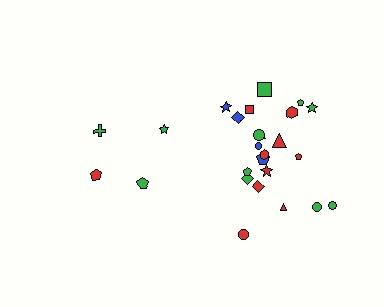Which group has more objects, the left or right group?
The right group.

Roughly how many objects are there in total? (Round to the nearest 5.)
Roughly 25 objects in total.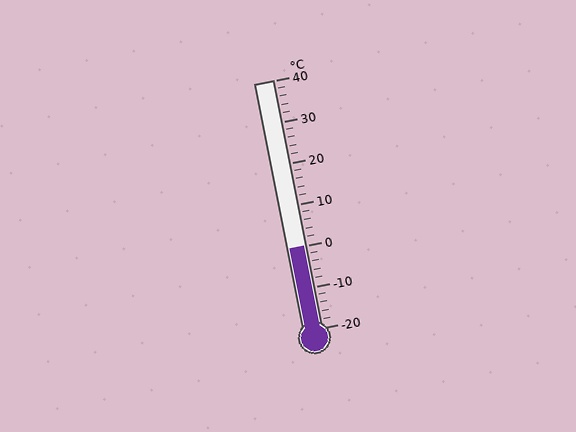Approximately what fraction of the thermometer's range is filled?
The thermometer is filled to approximately 35% of its range.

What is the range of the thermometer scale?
The thermometer scale ranges from -20°C to 40°C.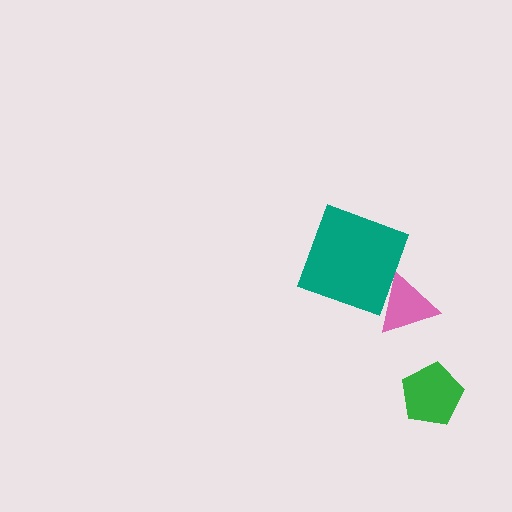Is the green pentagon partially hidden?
No, no other shape covers it.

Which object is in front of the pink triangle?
The teal square is in front of the pink triangle.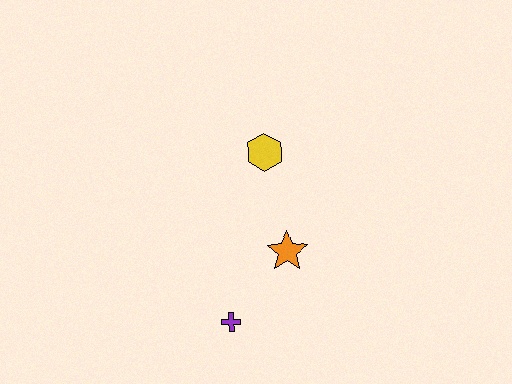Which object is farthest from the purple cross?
The yellow hexagon is farthest from the purple cross.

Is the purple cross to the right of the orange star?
No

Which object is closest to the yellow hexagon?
The orange star is closest to the yellow hexagon.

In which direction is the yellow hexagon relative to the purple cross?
The yellow hexagon is above the purple cross.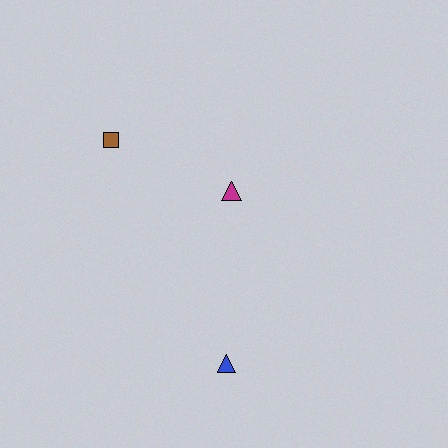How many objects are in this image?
There are 3 objects.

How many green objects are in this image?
There are no green objects.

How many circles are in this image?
There are no circles.